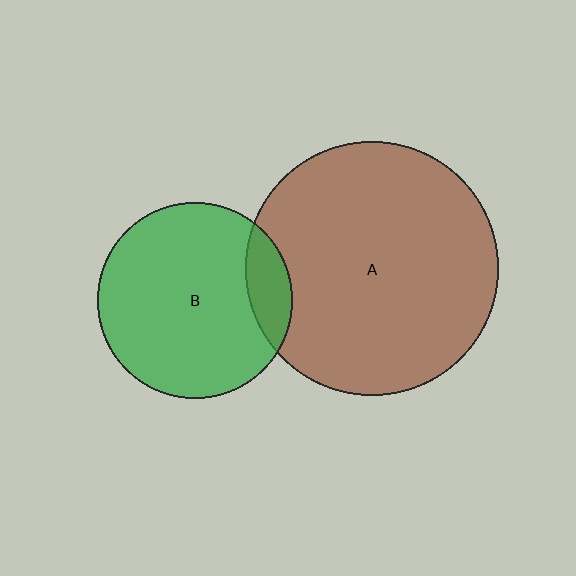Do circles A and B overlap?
Yes.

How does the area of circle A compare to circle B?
Approximately 1.7 times.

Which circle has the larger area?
Circle A (brown).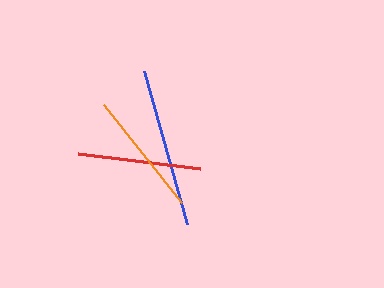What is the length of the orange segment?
The orange segment is approximately 125 pixels long.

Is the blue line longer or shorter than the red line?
The blue line is longer than the red line.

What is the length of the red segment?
The red segment is approximately 123 pixels long.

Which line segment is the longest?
The blue line is the longest at approximately 159 pixels.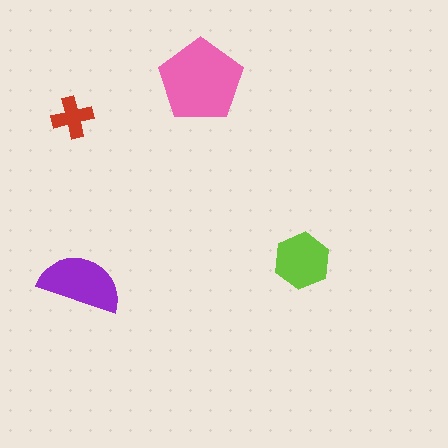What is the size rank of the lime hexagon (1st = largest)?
3rd.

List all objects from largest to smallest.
The pink pentagon, the purple semicircle, the lime hexagon, the red cross.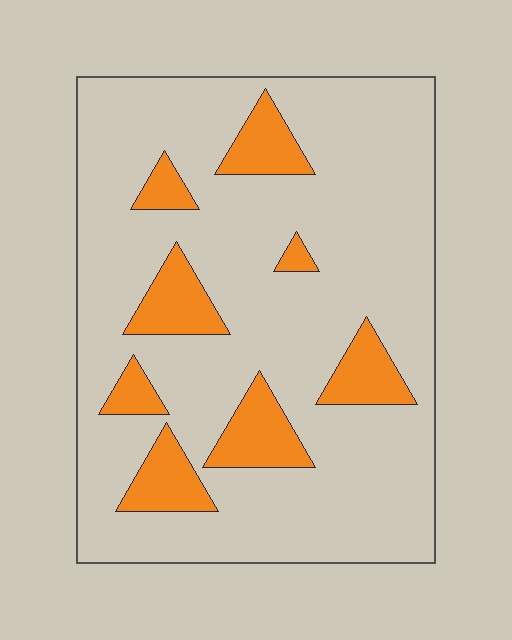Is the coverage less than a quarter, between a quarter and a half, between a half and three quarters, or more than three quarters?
Less than a quarter.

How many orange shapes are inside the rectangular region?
8.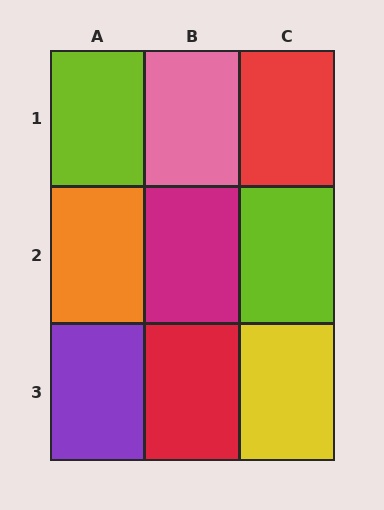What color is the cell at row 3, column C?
Yellow.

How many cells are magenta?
1 cell is magenta.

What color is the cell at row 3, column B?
Red.